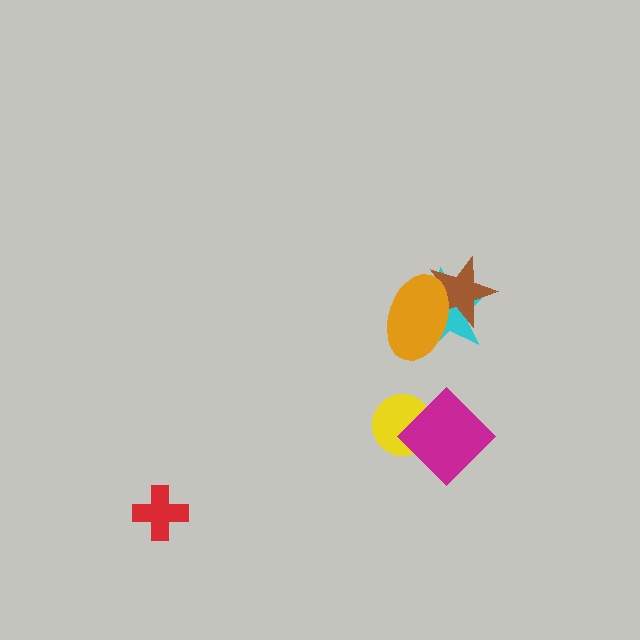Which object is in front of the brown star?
The orange ellipse is in front of the brown star.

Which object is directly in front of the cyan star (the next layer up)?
The brown star is directly in front of the cyan star.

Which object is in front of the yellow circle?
The magenta diamond is in front of the yellow circle.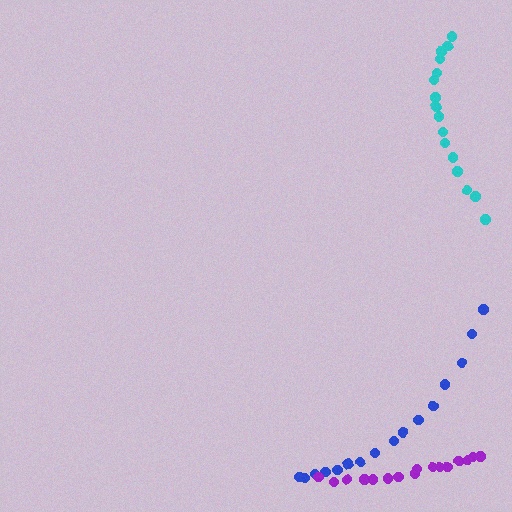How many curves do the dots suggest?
There are 3 distinct paths.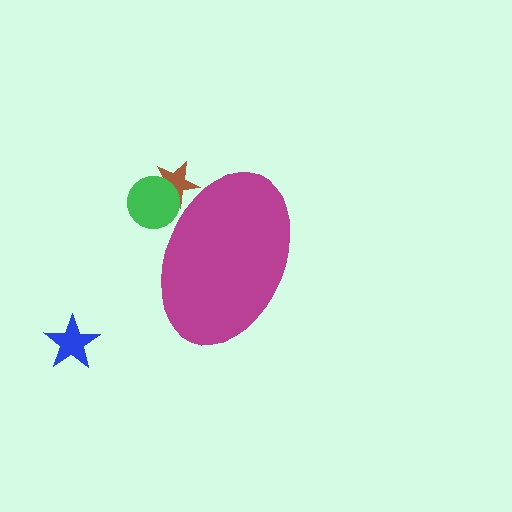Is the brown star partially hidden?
Yes, the brown star is partially hidden behind the magenta ellipse.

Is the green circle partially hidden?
Yes, the green circle is partially hidden behind the magenta ellipse.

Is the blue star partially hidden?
No, the blue star is fully visible.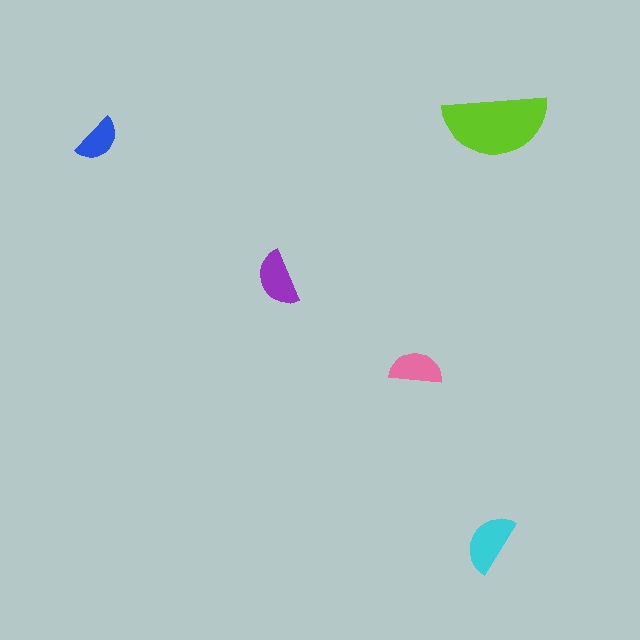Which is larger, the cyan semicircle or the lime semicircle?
The lime one.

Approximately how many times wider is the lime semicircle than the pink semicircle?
About 2 times wider.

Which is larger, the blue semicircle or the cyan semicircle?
The cyan one.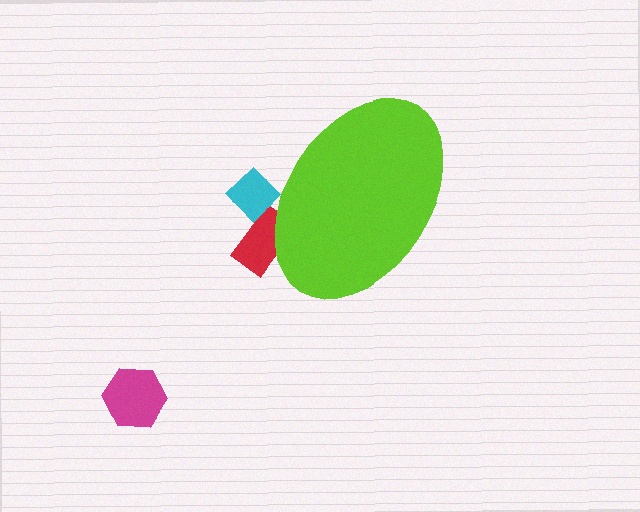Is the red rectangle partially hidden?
Yes, the red rectangle is partially hidden behind the lime ellipse.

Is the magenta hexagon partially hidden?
No, the magenta hexagon is fully visible.